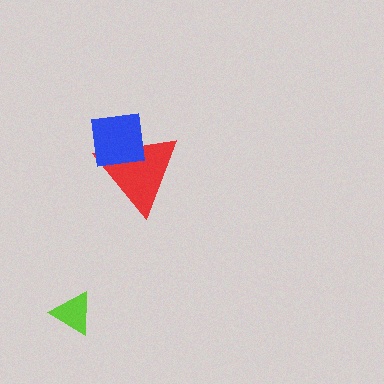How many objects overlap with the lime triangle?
0 objects overlap with the lime triangle.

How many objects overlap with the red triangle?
1 object overlaps with the red triangle.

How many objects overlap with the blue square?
1 object overlaps with the blue square.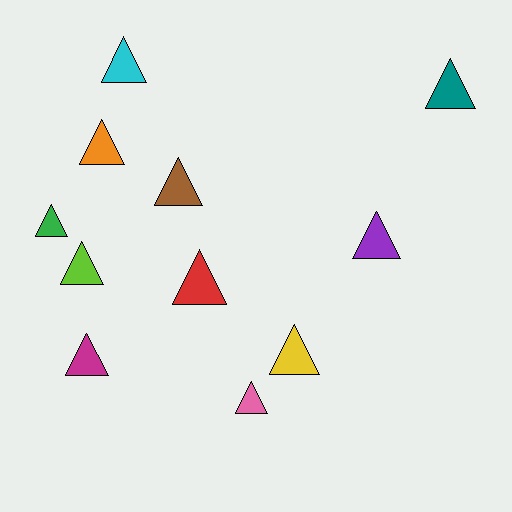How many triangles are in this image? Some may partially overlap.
There are 11 triangles.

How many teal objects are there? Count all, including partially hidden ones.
There is 1 teal object.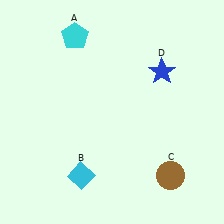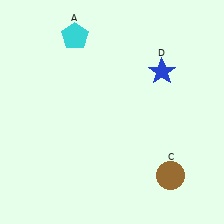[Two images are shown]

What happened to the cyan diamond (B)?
The cyan diamond (B) was removed in Image 2. It was in the bottom-left area of Image 1.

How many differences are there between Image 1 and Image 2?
There is 1 difference between the two images.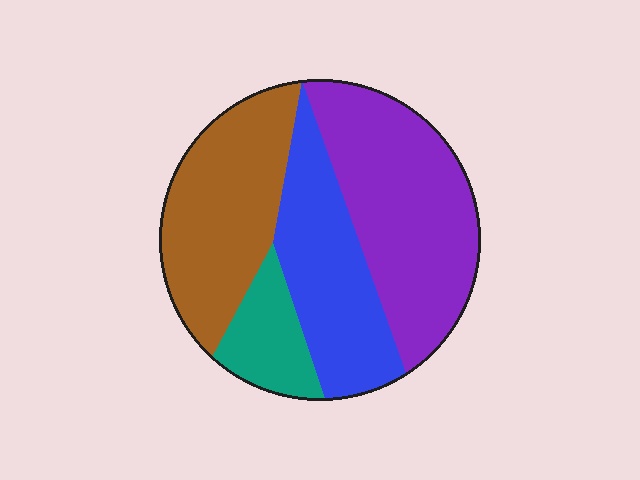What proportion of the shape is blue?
Blue covers about 25% of the shape.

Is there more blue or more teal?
Blue.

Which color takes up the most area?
Purple, at roughly 35%.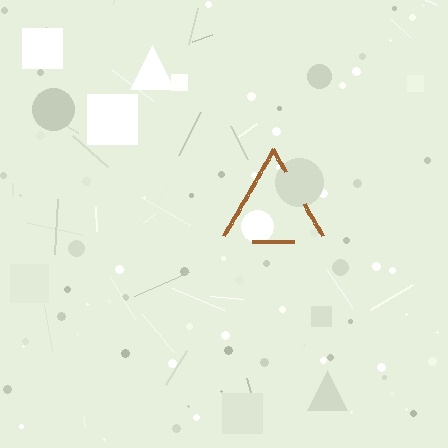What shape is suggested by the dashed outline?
The dashed outline suggests a triangle.